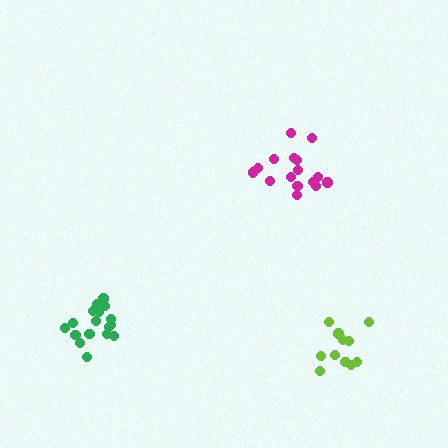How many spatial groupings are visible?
There are 3 spatial groupings.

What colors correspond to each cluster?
The clusters are colored: magenta, lime, green.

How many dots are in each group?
Group 1: 16 dots, Group 2: 11 dots, Group 3: 17 dots (44 total).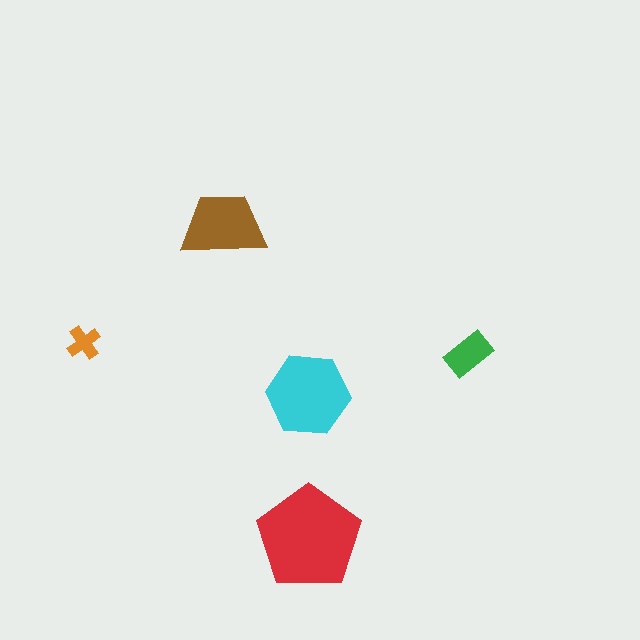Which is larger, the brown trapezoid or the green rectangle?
The brown trapezoid.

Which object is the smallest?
The orange cross.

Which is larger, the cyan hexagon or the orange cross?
The cyan hexagon.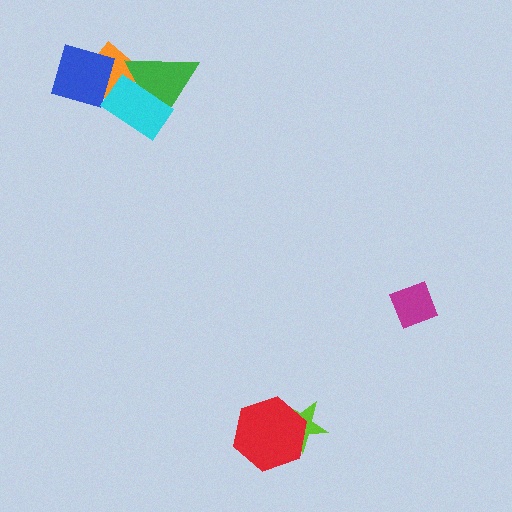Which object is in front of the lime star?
The red hexagon is in front of the lime star.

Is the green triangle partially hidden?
Yes, it is partially covered by another shape.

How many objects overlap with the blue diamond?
1 object overlaps with the blue diamond.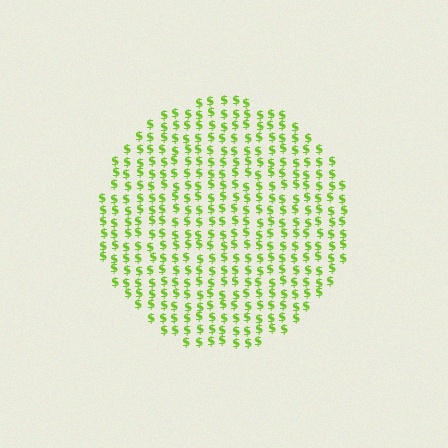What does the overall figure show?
The overall figure shows a circle.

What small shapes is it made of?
It is made of small dollar signs.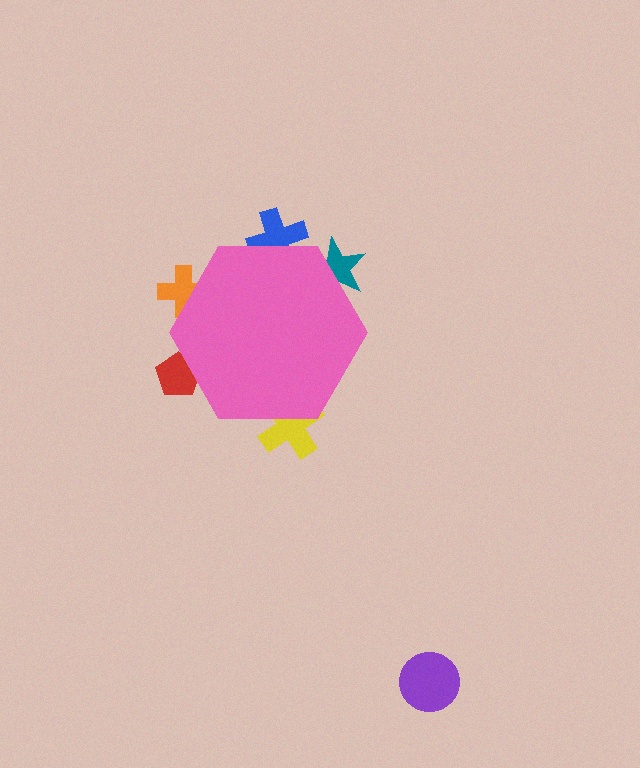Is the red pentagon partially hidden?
Yes, the red pentagon is partially hidden behind the pink hexagon.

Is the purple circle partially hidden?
No, the purple circle is fully visible.